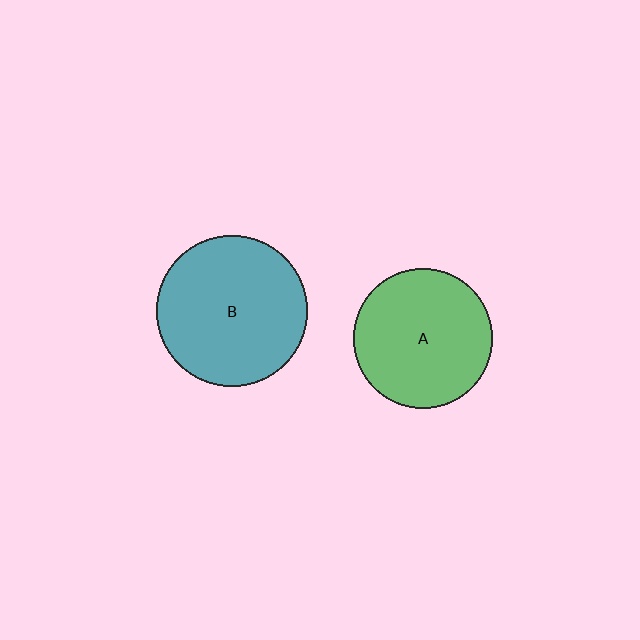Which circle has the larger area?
Circle B (teal).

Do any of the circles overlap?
No, none of the circles overlap.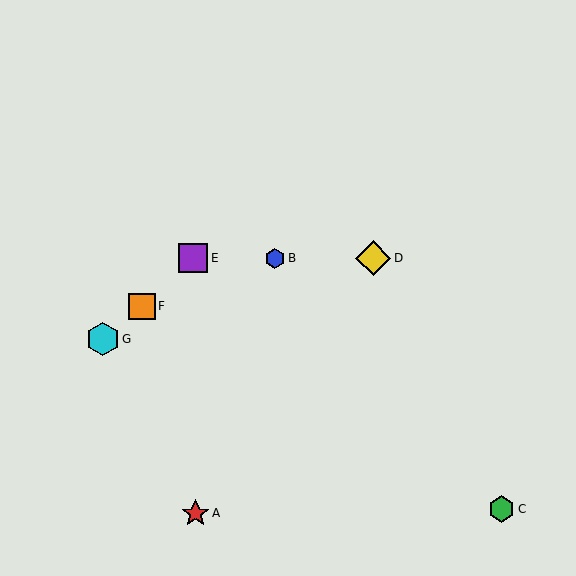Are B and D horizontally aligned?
Yes, both are at y≈258.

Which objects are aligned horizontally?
Objects B, D, E are aligned horizontally.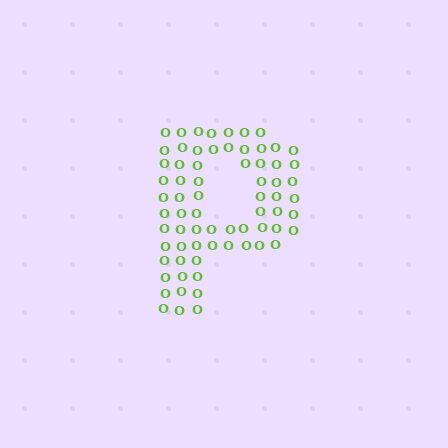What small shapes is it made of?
It is made of small letter O's.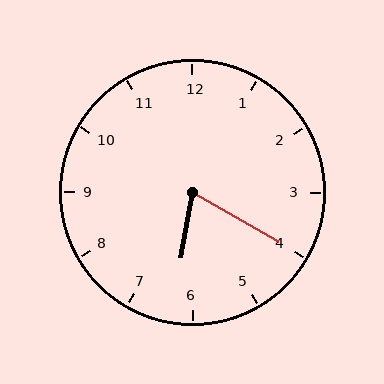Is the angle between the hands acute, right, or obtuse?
It is acute.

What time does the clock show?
6:20.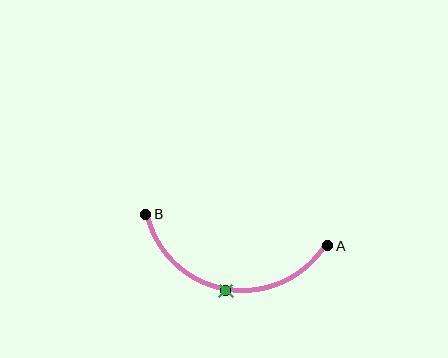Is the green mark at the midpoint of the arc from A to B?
Yes. The green mark lies on the arc at equal arc-length from both A and B — it is the arc midpoint.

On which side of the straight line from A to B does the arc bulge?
The arc bulges below the straight line connecting A and B.